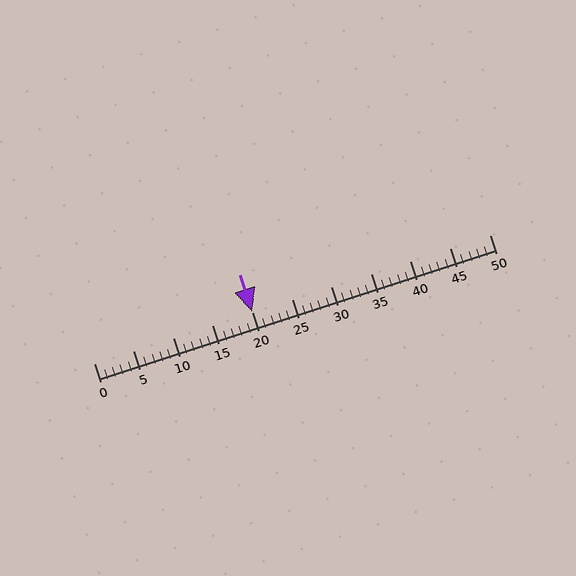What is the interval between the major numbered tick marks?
The major tick marks are spaced 5 units apart.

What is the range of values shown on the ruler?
The ruler shows values from 0 to 50.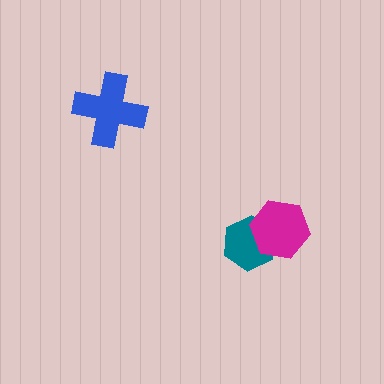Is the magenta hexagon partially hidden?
No, no other shape covers it.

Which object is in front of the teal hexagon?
The magenta hexagon is in front of the teal hexagon.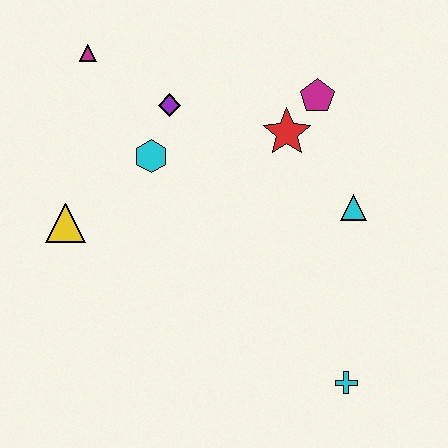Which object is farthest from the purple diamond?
The cyan cross is farthest from the purple diamond.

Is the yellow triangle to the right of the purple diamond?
No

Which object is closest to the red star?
The magenta pentagon is closest to the red star.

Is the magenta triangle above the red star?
Yes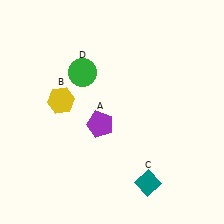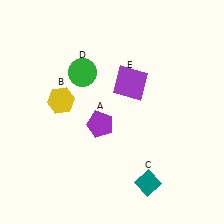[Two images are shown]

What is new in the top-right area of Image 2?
A purple square (E) was added in the top-right area of Image 2.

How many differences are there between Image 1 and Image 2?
There is 1 difference between the two images.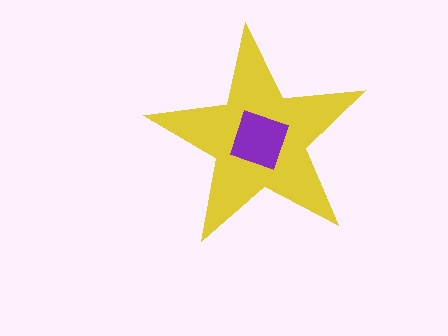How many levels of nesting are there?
2.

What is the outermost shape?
The yellow star.